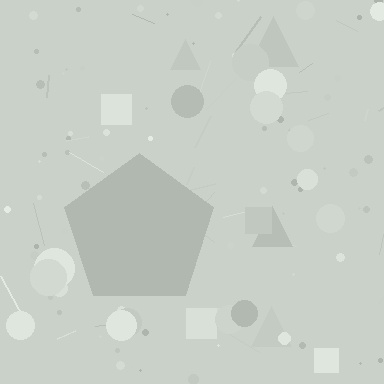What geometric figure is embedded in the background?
A pentagon is embedded in the background.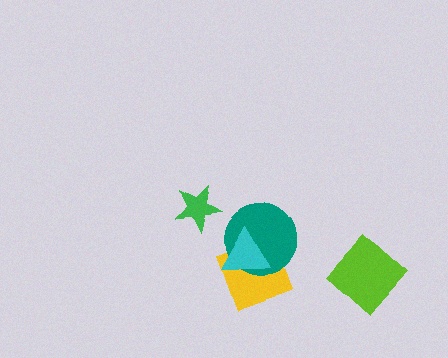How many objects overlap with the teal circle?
2 objects overlap with the teal circle.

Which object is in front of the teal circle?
The cyan triangle is in front of the teal circle.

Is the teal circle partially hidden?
Yes, it is partially covered by another shape.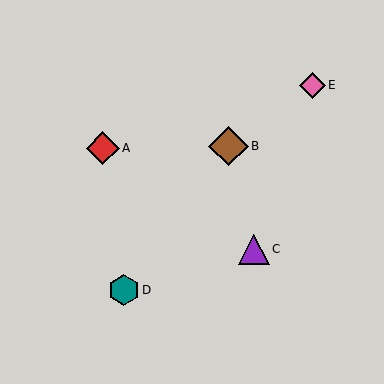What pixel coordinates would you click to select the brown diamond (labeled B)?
Click at (229, 146) to select the brown diamond B.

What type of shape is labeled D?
Shape D is a teal hexagon.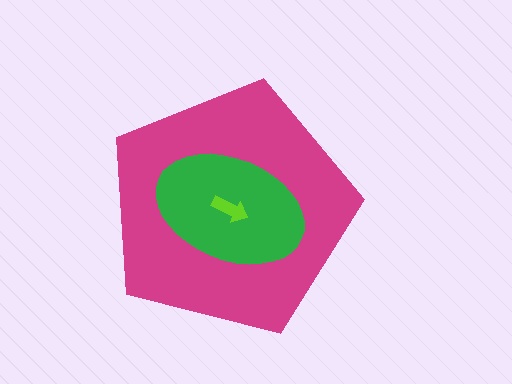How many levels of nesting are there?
3.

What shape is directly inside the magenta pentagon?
The green ellipse.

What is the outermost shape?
The magenta pentagon.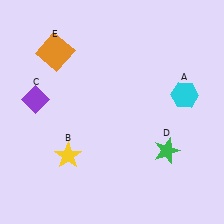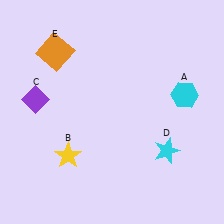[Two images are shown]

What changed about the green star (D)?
In Image 1, D is green. In Image 2, it changed to cyan.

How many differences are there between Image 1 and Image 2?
There is 1 difference between the two images.